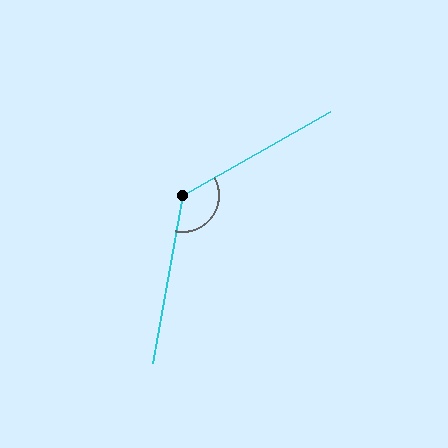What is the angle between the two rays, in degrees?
Approximately 130 degrees.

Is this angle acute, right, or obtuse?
It is obtuse.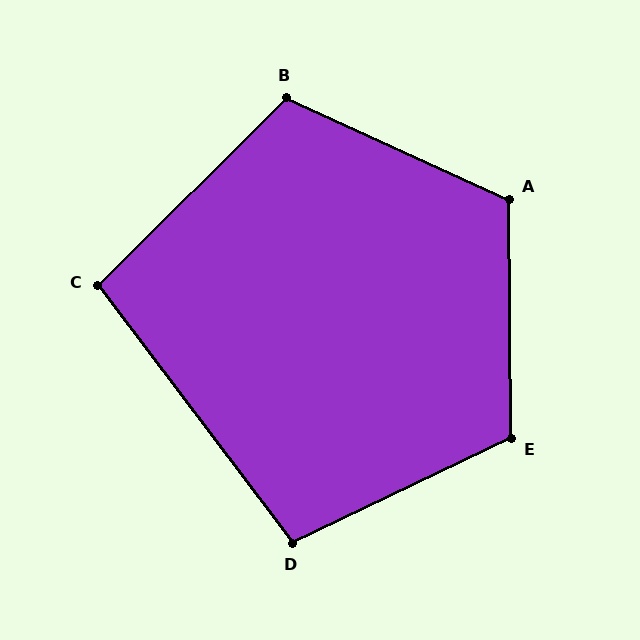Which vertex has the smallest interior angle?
C, at approximately 98 degrees.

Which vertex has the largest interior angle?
E, at approximately 115 degrees.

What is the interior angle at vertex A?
Approximately 115 degrees (obtuse).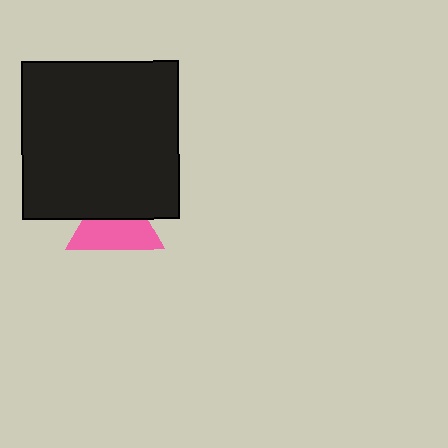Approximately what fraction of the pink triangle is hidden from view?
Roughly 43% of the pink triangle is hidden behind the black square.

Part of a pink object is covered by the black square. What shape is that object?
It is a triangle.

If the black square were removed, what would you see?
You would see the complete pink triangle.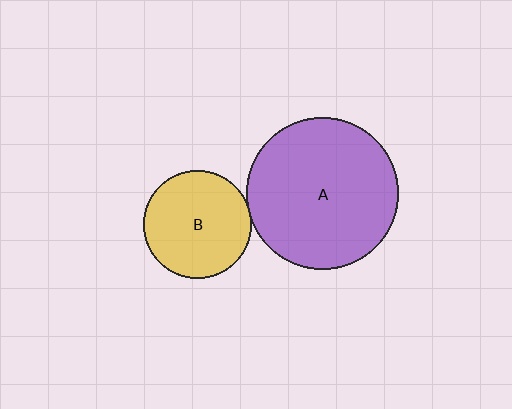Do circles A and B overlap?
Yes.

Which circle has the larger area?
Circle A (purple).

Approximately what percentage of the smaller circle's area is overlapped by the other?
Approximately 5%.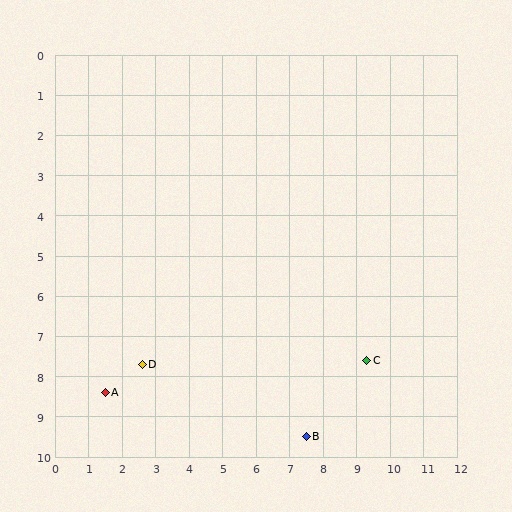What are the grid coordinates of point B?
Point B is at approximately (7.5, 9.5).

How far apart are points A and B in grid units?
Points A and B are about 6.1 grid units apart.